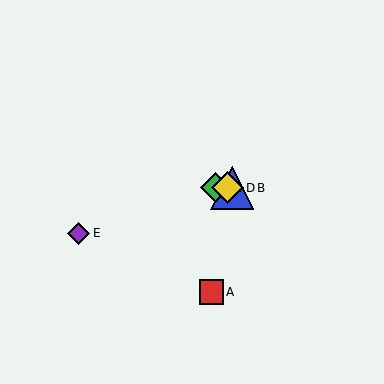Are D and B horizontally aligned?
Yes, both are at y≈188.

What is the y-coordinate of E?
Object E is at y≈233.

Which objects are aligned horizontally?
Objects B, C, D are aligned horizontally.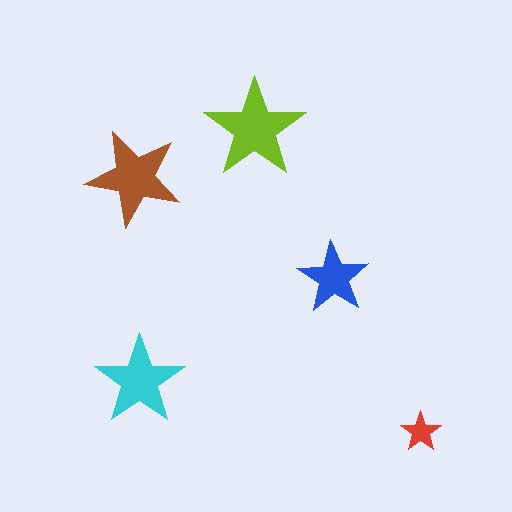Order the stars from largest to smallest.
the lime one, the brown one, the cyan one, the blue one, the red one.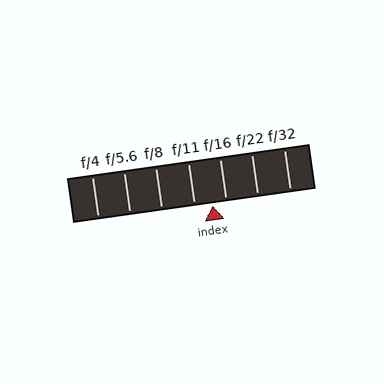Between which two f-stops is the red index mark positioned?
The index mark is between f/11 and f/16.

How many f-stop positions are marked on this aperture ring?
There are 7 f-stop positions marked.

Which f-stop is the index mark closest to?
The index mark is closest to f/16.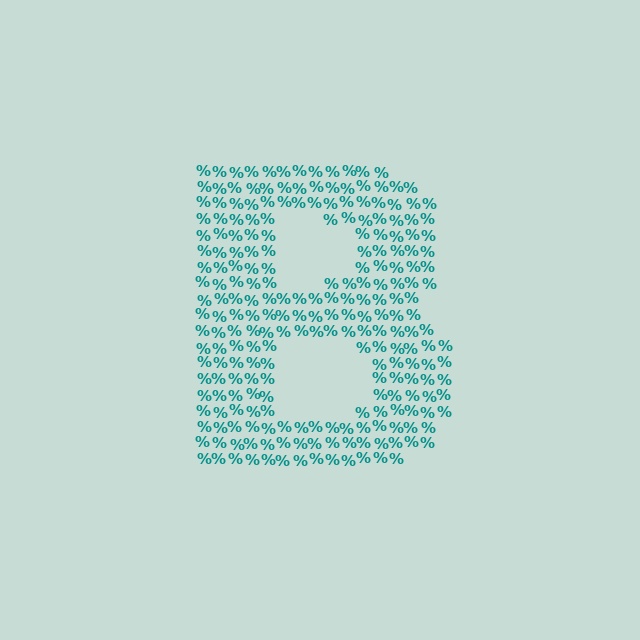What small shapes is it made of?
It is made of small percent signs.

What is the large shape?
The large shape is the letter B.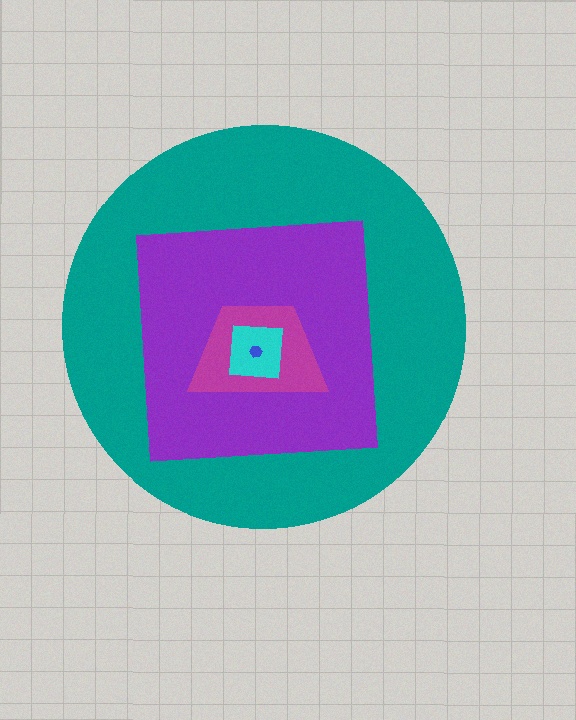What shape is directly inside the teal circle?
The purple square.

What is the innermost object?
The blue hexagon.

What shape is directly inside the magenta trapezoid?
The cyan square.